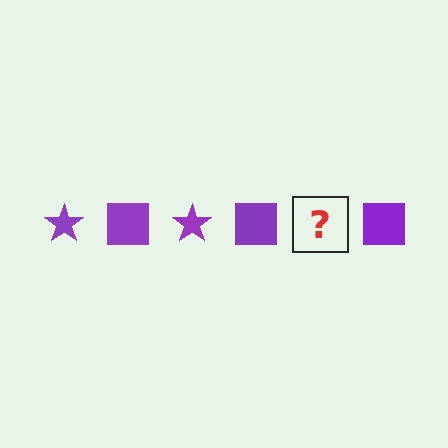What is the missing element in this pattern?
The missing element is a purple star.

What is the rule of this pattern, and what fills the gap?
The rule is that the pattern cycles through star, square shapes in purple. The gap should be filled with a purple star.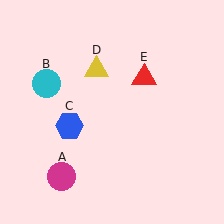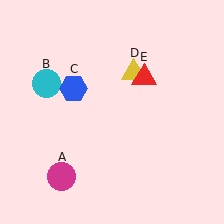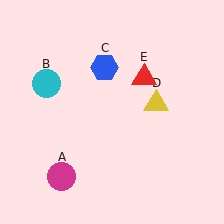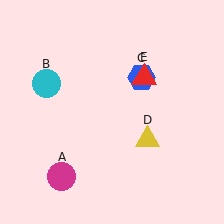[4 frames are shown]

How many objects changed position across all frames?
2 objects changed position: blue hexagon (object C), yellow triangle (object D).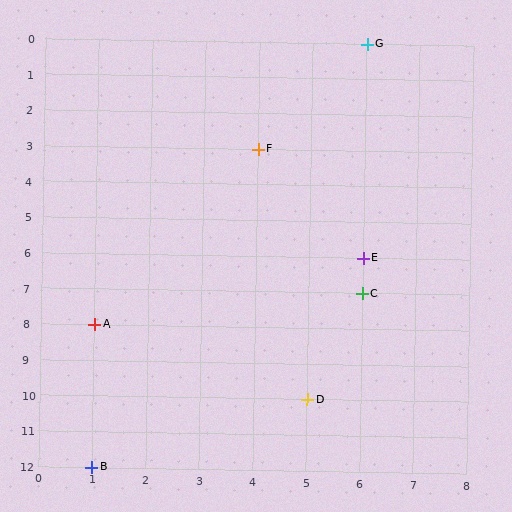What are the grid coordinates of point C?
Point C is at grid coordinates (6, 7).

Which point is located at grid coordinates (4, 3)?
Point F is at (4, 3).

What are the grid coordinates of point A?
Point A is at grid coordinates (1, 8).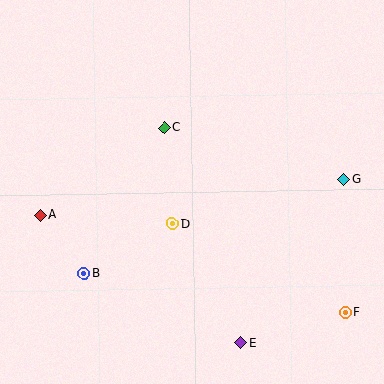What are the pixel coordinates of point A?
Point A is at (41, 215).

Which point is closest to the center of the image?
Point D at (173, 224) is closest to the center.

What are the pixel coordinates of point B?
Point B is at (84, 273).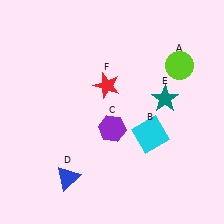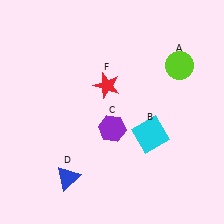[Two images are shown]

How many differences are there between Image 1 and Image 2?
There is 1 difference between the two images.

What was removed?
The teal star (E) was removed in Image 2.